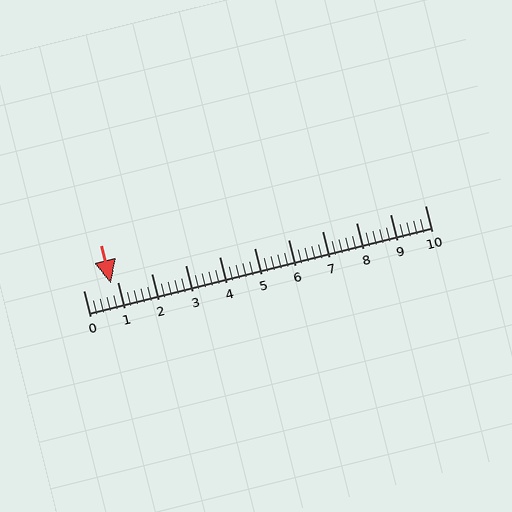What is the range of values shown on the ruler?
The ruler shows values from 0 to 10.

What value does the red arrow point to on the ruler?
The red arrow points to approximately 0.8.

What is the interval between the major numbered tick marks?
The major tick marks are spaced 1 units apart.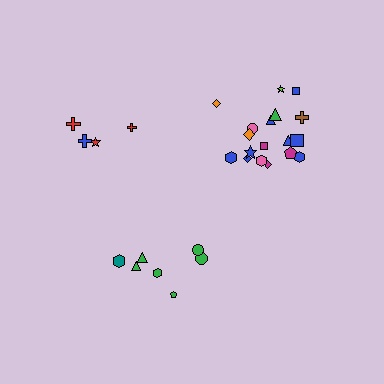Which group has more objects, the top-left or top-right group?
The top-right group.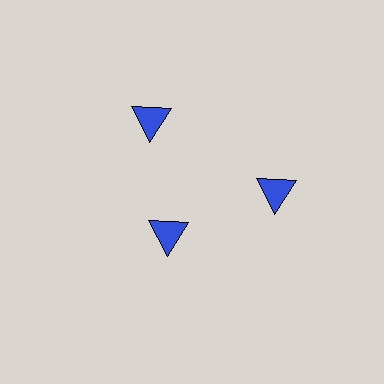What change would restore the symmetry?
The symmetry would be restored by moving it outward, back onto the ring so that all 3 triangles sit at equal angles and equal distance from the center.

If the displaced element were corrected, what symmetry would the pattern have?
It would have 3-fold rotational symmetry — the pattern would map onto itself every 120 degrees.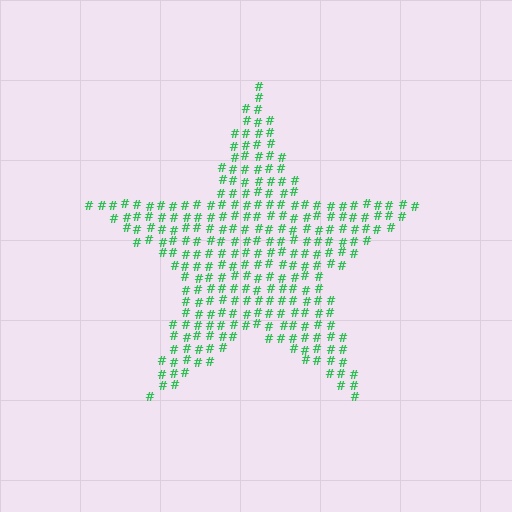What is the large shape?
The large shape is a star.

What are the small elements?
The small elements are hash symbols.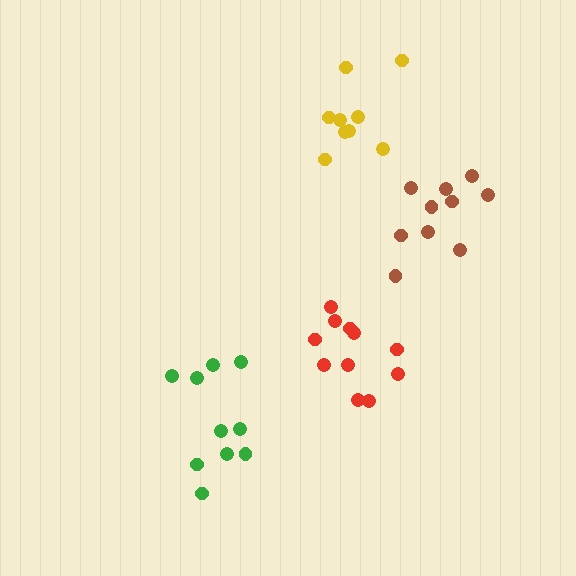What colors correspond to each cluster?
The clusters are colored: red, brown, yellow, green.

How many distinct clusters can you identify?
There are 4 distinct clusters.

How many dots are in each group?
Group 1: 11 dots, Group 2: 10 dots, Group 3: 9 dots, Group 4: 10 dots (40 total).